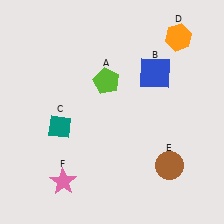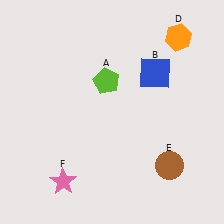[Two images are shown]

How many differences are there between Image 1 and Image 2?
There is 1 difference between the two images.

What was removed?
The teal diamond (C) was removed in Image 2.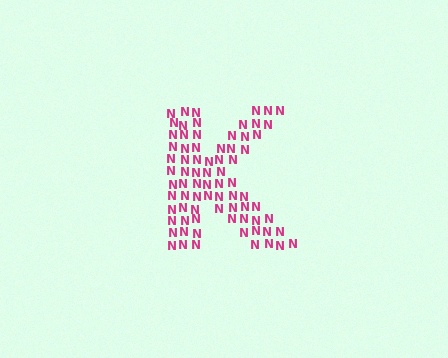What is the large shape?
The large shape is the letter K.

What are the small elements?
The small elements are letter N's.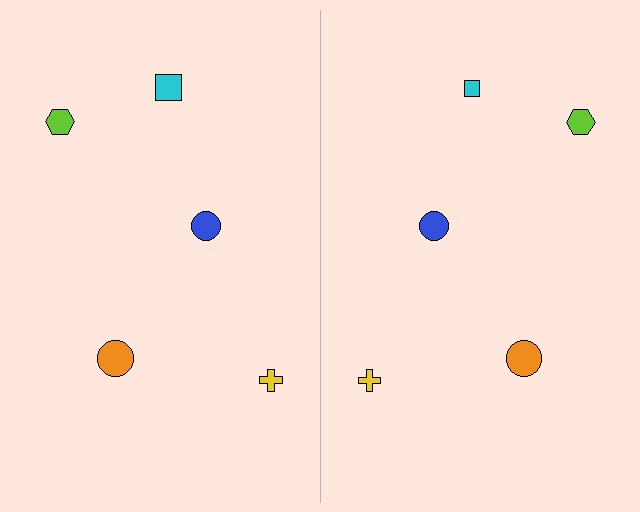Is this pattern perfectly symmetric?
No, the pattern is not perfectly symmetric. The cyan square on the right side has a different size than its mirror counterpart.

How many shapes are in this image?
There are 10 shapes in this image.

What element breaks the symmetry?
The cyan square on the right side has a different size than its mirror counterpart.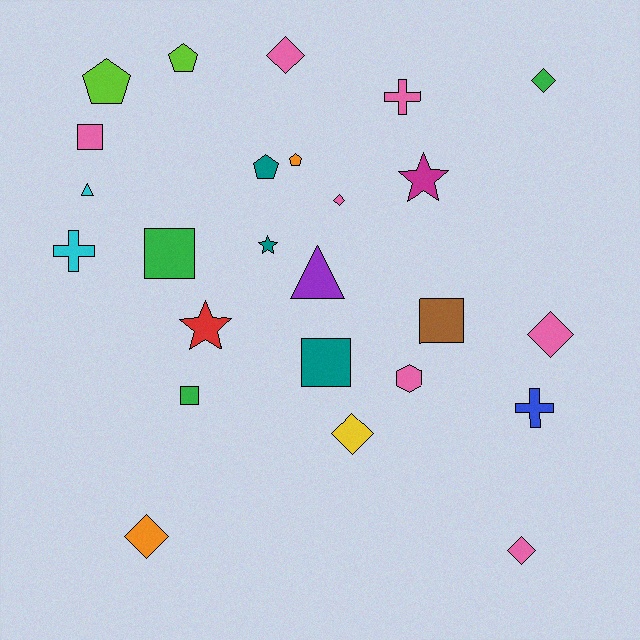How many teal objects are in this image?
There are 3 teal objects.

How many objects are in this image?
There are 25 objects.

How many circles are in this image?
There are no circles.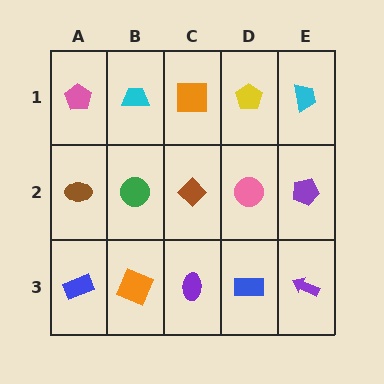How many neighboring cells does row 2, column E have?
3.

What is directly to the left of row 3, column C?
An orange square.